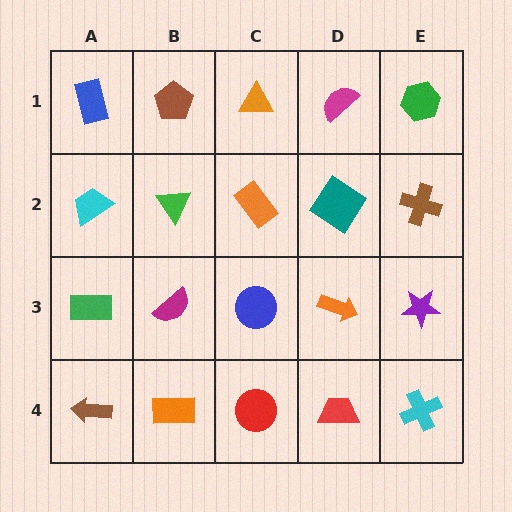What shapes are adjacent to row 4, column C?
A blue circle (row 3, column C), an orange rectangle (row 4, column B), a red trapezoid (row 4, column D).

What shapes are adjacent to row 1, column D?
A teal diamond (row 2, column D), an orange triangle (row 1, column C), a green hexagon (row 1, column E).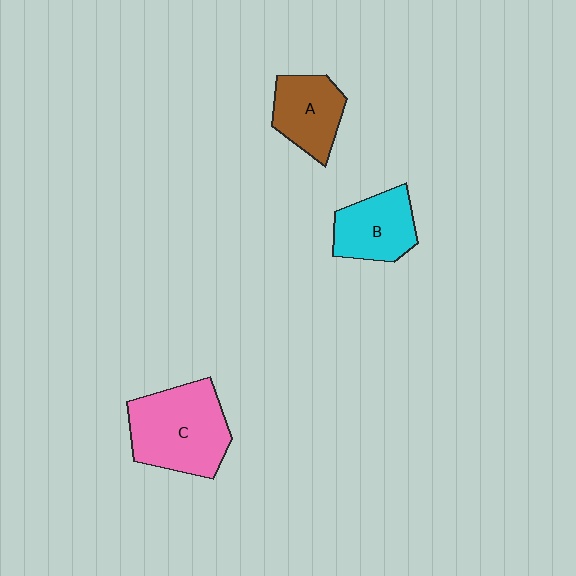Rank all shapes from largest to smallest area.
From largest to smallest: C (pink), B (cyan), A (brown).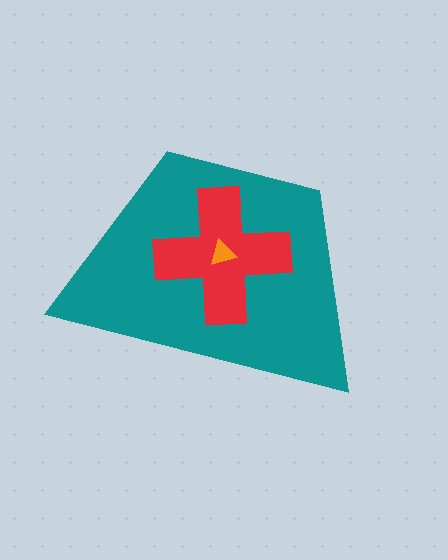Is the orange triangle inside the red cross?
Yes.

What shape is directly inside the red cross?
The orange triangle.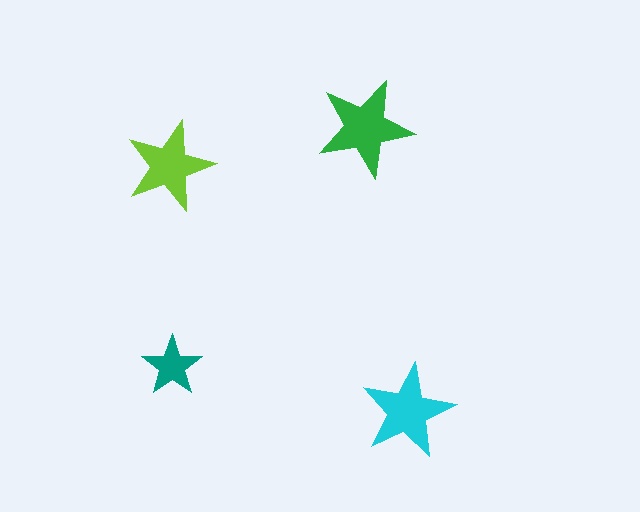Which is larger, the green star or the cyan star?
The green one.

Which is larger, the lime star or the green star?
The green one.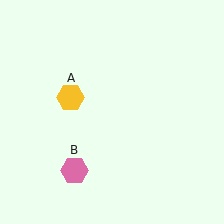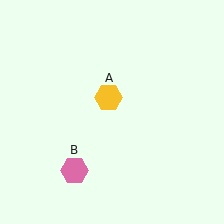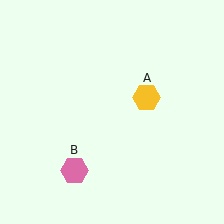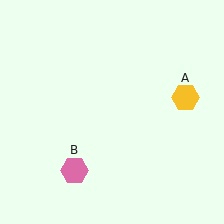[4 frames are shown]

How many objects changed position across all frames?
1 object changed position: yellow hexagon (object A).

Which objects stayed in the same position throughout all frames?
Pink hexagon (object B) remained stationary.